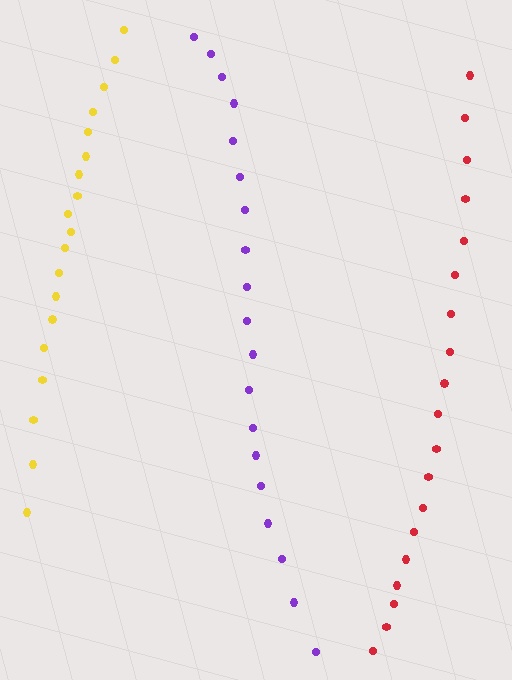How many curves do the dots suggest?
There are 3 distinct paths.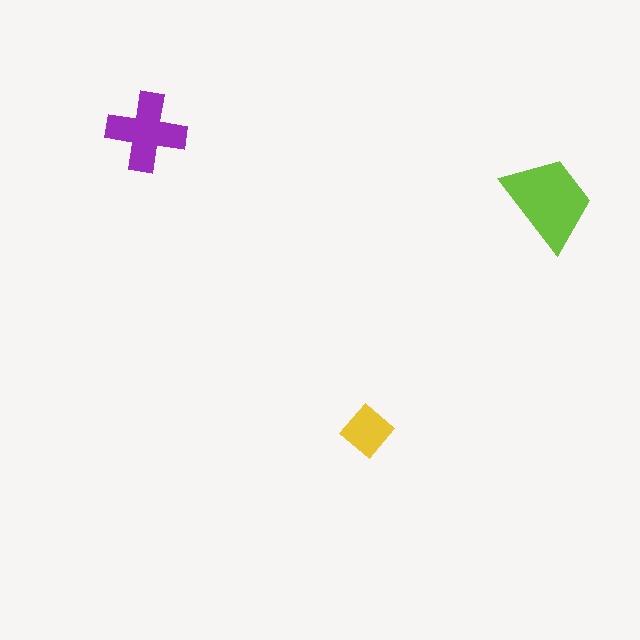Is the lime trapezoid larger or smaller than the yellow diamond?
Larger.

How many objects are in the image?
There are 3 objects in the image.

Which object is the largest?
The lime trapezoid.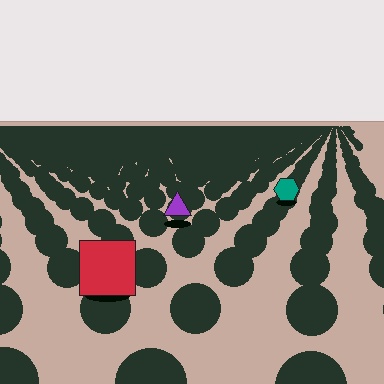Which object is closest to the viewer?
The red square is closest. The texture marks near it are larger and more spread out.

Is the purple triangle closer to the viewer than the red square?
No. The red square is closer — you can tell from the texture gradient: the ground texture is coarser near it.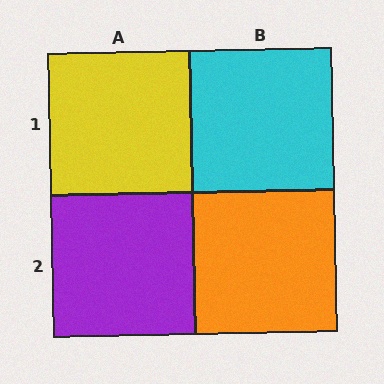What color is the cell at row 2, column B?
Orange.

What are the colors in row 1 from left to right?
Yellow, cyan.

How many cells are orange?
1 cell is orange.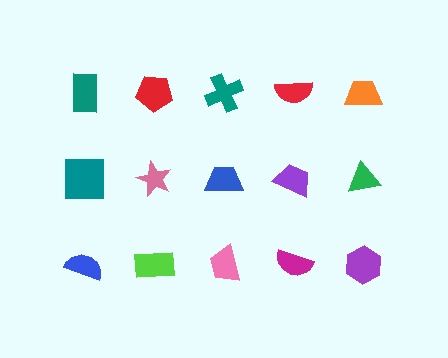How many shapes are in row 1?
5 shapes.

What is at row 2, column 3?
A blue trapezoid.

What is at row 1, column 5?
An orange trapezoid.